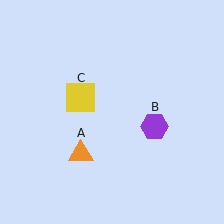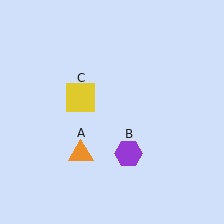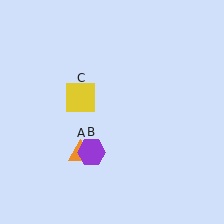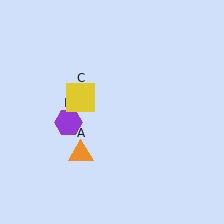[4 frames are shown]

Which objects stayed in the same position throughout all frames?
Orange triangle (object A) and yellow square (object C) remained stationary.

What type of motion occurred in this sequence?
The purple hexagon (object B) rotated clockwise around the center of the scene.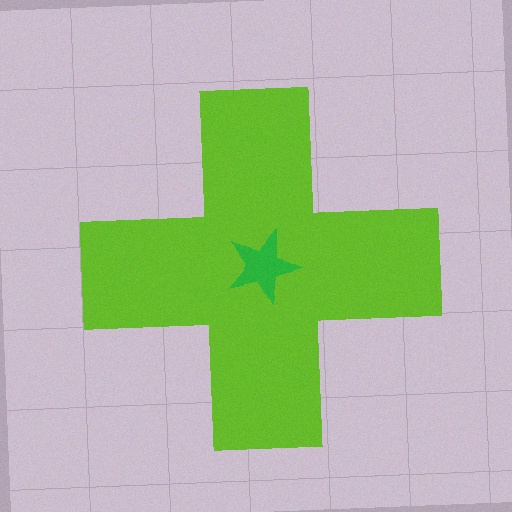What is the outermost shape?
The lime cross.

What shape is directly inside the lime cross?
The green star.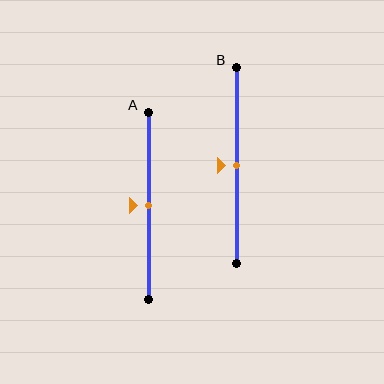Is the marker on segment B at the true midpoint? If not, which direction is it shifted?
Yes, the marker on segment B is at the true midpoint.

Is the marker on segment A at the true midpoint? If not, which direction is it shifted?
Yes, the marker on segment A is at the true midpoint.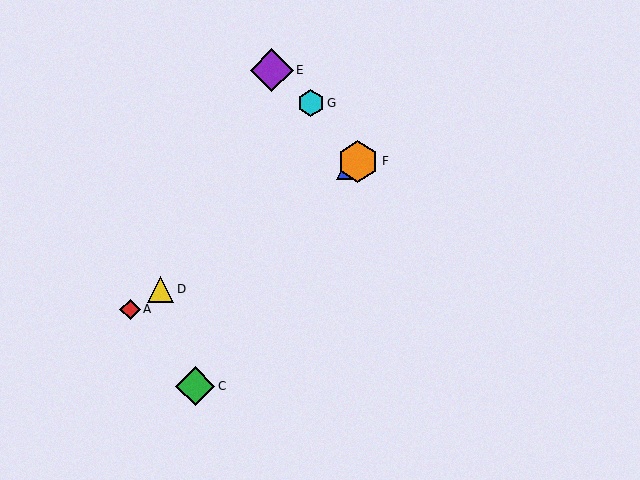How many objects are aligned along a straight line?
4 objects (A, B, D, F) are aligned along a straight line.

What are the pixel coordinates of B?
Object B is at (348, 168).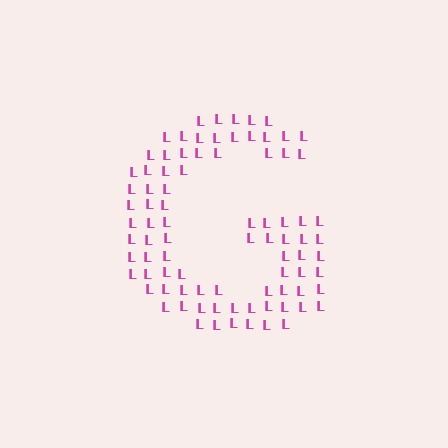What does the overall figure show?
The overall figure shows the letter G.